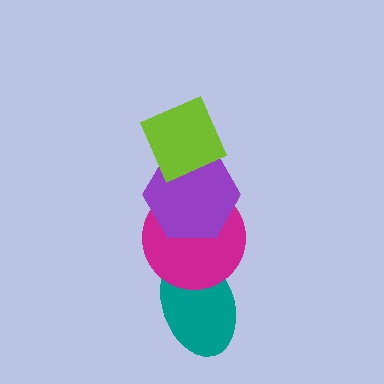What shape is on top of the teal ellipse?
The magenta circle is on top of the teal ellipse.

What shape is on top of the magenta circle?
The purple hexagon is on top of the magenta circle.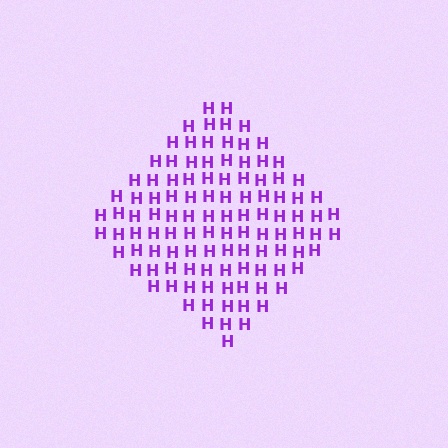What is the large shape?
The large shape is a diamond.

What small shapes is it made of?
It is made of small letter H's.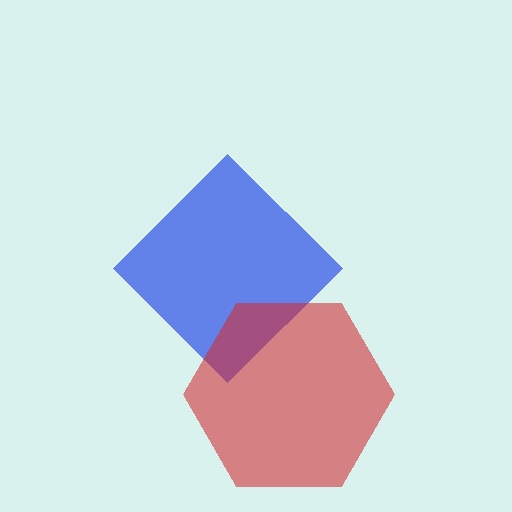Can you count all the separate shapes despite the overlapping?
Yes, there are 2 separate shapes.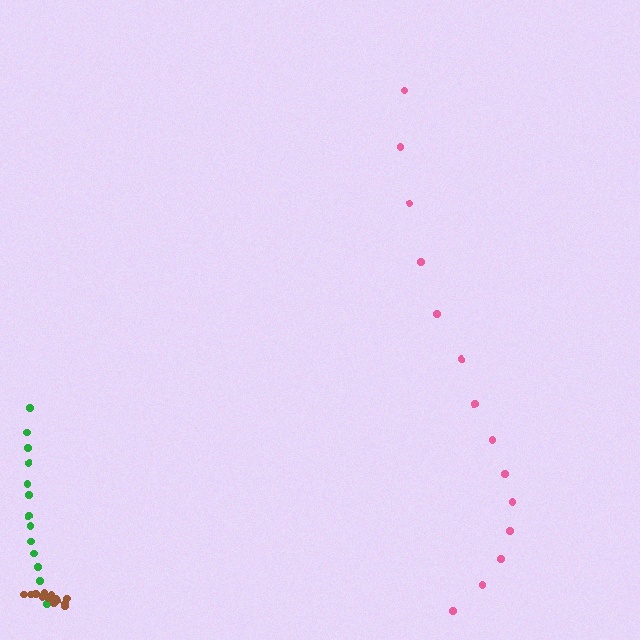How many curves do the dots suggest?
There are 3 distinct paths.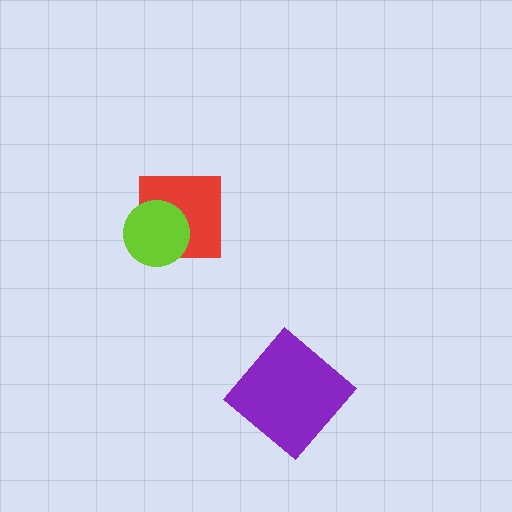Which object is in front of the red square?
The lime circle is in front of the red square.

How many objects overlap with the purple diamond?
0 objects overlap with the purple diamond.